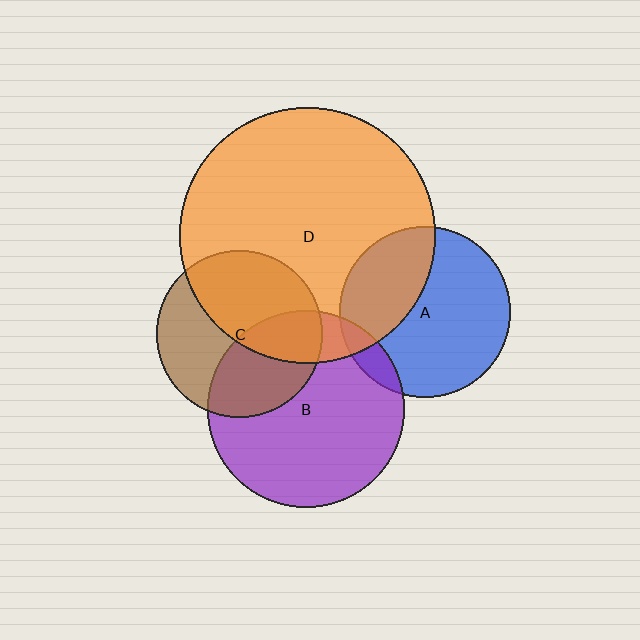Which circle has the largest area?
Circle D (orange).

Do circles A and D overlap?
Yes.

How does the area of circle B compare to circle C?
Approximately 1.4 times.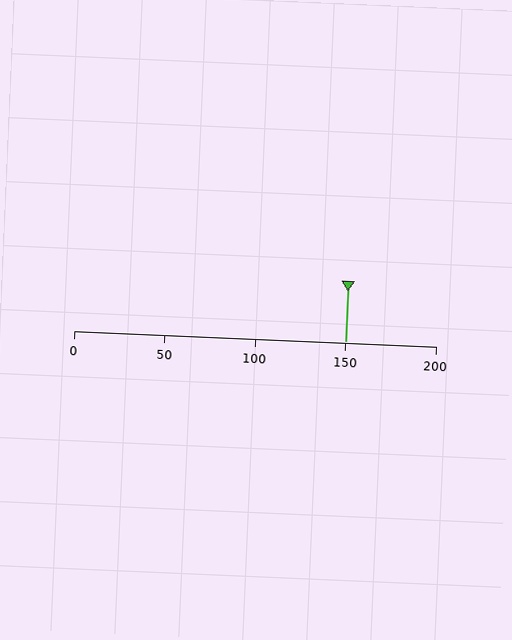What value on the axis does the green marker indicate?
The marker indicates approximately 150.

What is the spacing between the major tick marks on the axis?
The major ticks are spaced 50 apart.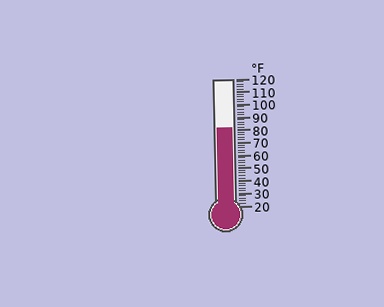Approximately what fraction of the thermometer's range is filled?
The thermometer is filled to approximately 60% of its range.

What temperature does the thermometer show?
The thermometer shows approximately 82°F.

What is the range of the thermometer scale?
The thermometer scale ranges from 20°F to 120°F.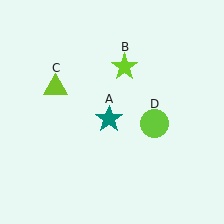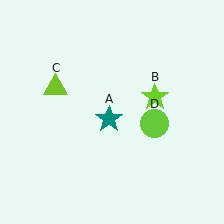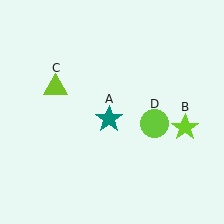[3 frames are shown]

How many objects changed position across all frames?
1 object changed position: lime star (object B).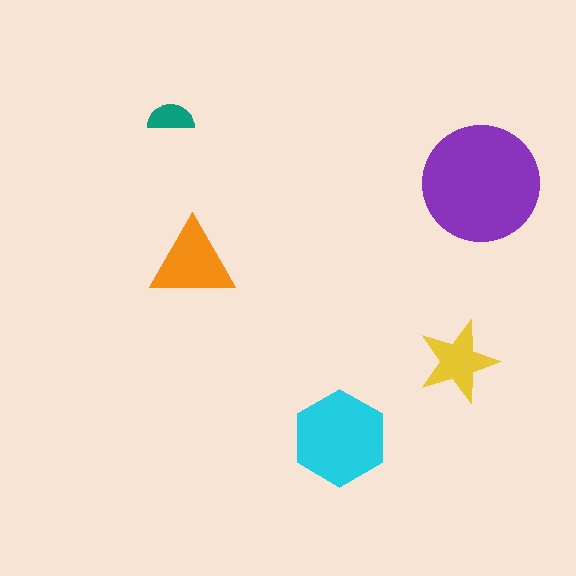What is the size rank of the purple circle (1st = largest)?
1st.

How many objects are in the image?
There are 5 objects in the image.